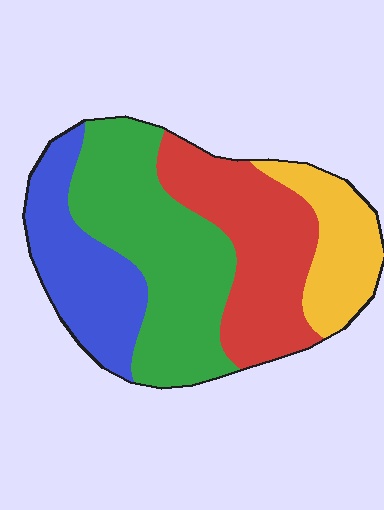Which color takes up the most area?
Green, at roughly 35%.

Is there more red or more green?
Green.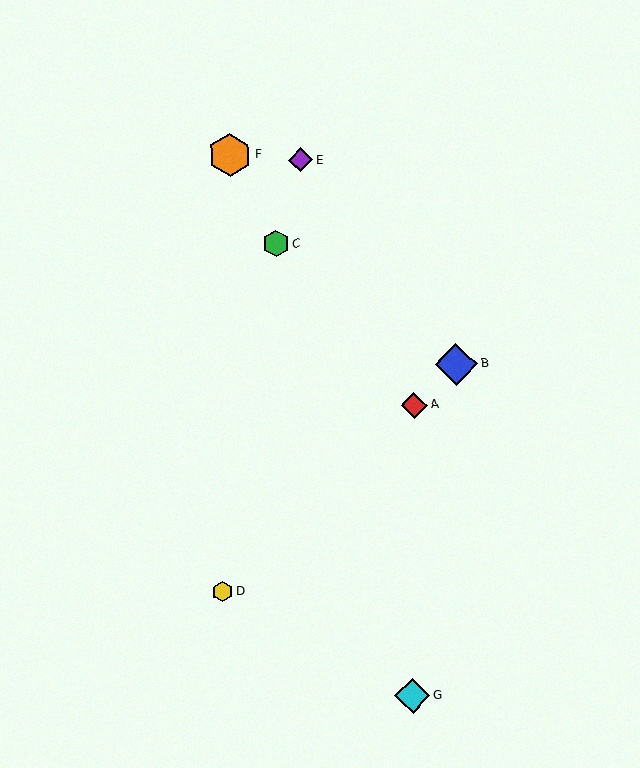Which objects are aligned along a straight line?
Objects A, B, D are aligned along a straight line.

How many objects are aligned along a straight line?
3 objects (A, B, D) are aligned along a straight line.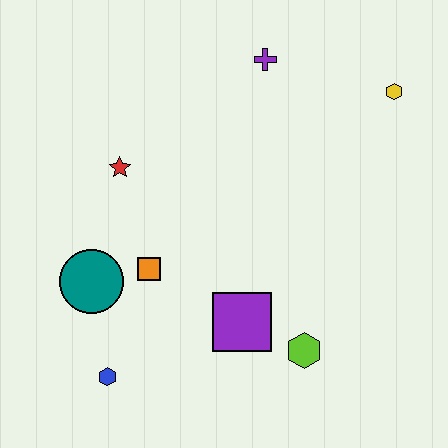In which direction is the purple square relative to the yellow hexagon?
The purple square is below the yellow hexagon.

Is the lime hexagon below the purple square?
Yes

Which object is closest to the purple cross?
The yellow hexagon is closest to the purple cross.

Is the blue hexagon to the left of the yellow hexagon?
Yes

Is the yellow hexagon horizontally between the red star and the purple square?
No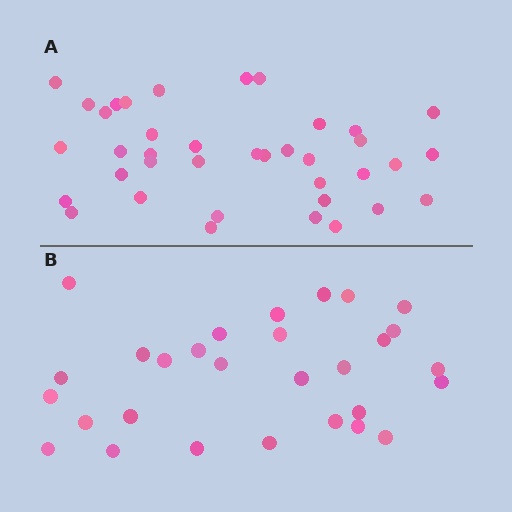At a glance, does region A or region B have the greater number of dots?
Region A (the top region) has more dots.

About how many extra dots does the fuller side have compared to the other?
Region A has roughly 8 or so more dots than region B.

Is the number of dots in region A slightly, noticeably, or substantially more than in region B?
Region A has noticeably more, but not dramatically so. The ratio is roughly 1.3 to 1.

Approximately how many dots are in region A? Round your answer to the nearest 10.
About 40 dots. (The exact count is 38, which rounds to 40.)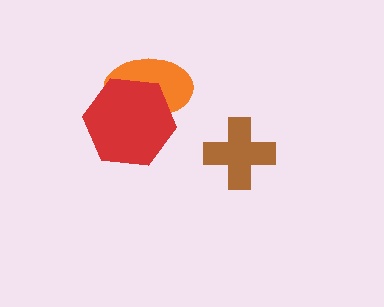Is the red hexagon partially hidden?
No, no other shape covers it.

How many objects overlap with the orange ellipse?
1 object overlaps with the orange ellipse.